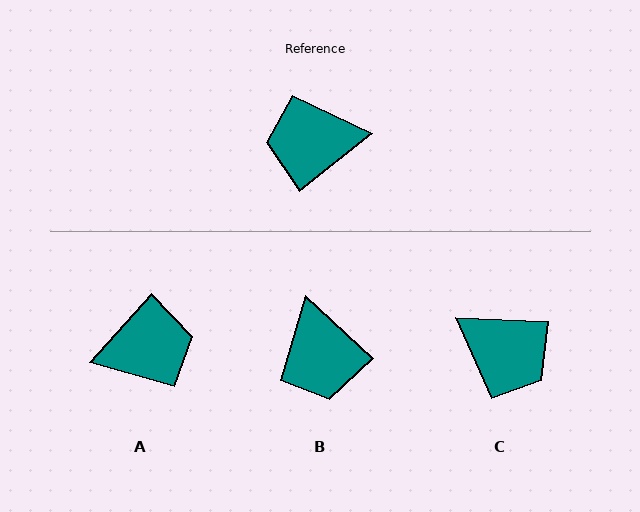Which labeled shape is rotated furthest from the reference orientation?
A, about 170 degrees away.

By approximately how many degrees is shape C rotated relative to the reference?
Approximately 139 degrees counter-clockwise.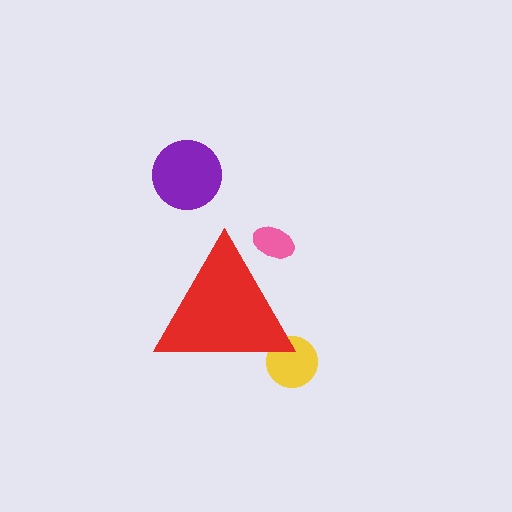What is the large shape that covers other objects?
A red triangle.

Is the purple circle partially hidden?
No, the purple circle is fully visible.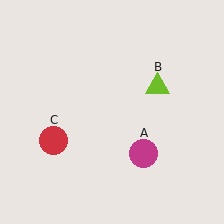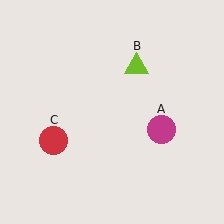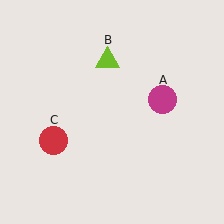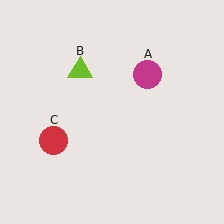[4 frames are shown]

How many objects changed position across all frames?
2 objects changed position: magenta circle (object A), lime triangle (object B).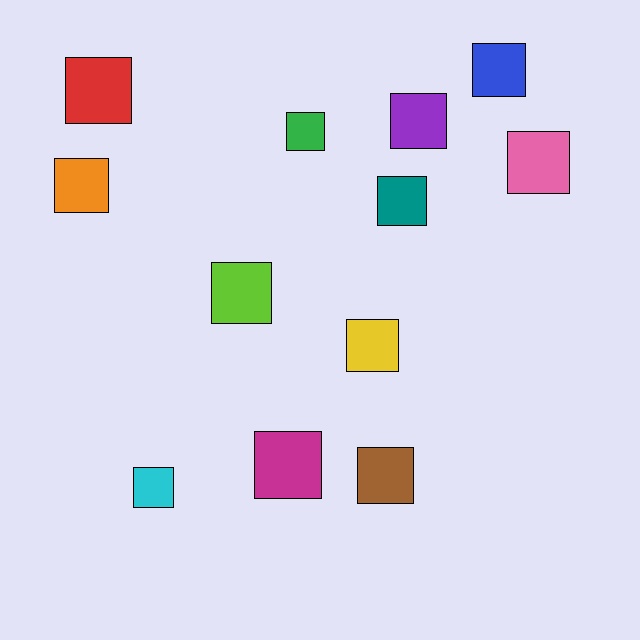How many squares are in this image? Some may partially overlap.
There are 12 squares.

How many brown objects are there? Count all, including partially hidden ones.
There is 1 brown object.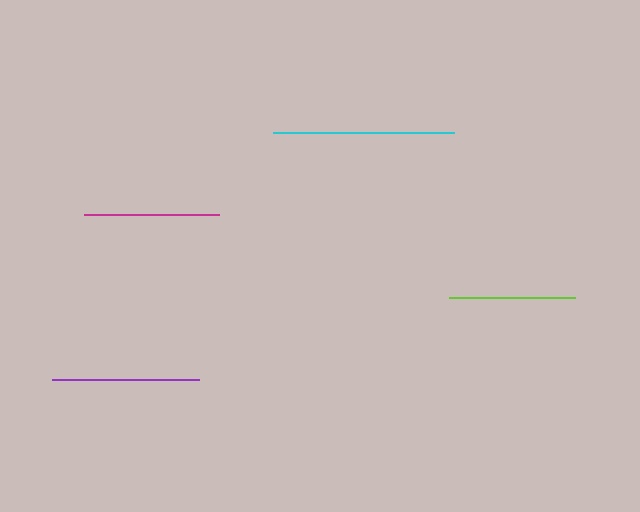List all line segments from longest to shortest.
From longest to shortest: cyan, purple, magenta, lime.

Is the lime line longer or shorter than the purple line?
The purple line is longer than the lime line.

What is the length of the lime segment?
The lime segment is approximately 126 pixels long.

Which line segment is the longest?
The cyan line is the longest at approximately 181 pixels.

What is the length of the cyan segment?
The cyan segment is approximately 181 pixels long.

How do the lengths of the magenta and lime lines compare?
The magenta and lime lines are approximately the same length.